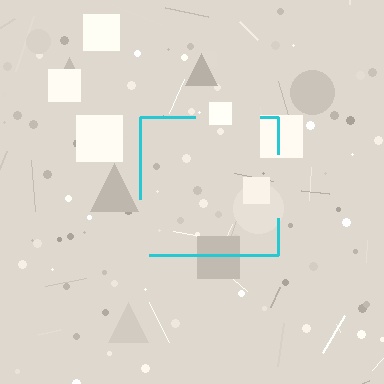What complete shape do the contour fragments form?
The contour fragments form a square.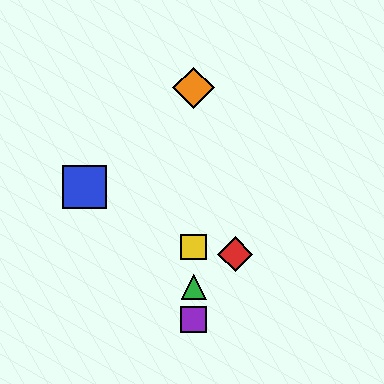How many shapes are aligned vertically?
4 shapes (the green triangle, the yellow square, the purple square, the orange diamond) are aligned vertically.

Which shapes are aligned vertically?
The green triangle, the yellow square, the purple square, the orange diamond are aligned vertically.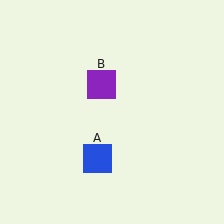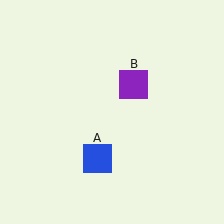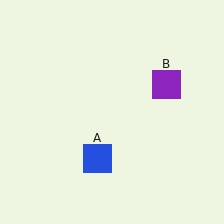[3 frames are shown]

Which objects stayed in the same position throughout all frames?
Blue square (object A) remained stationary.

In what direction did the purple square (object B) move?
The purple square (object B) moved right.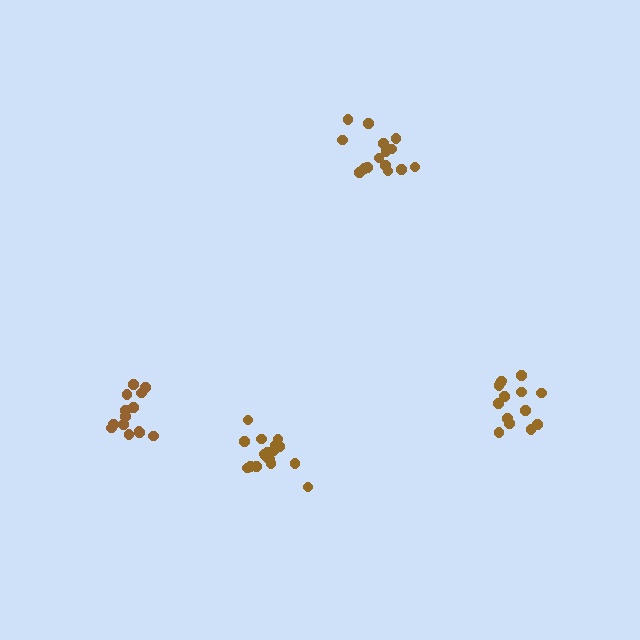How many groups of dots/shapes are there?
There are 4 groups.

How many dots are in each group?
Group 1: 15 dots, Group 2: 14 dots, Group 3: 16 dots, Group 4: 17 dots (62 total).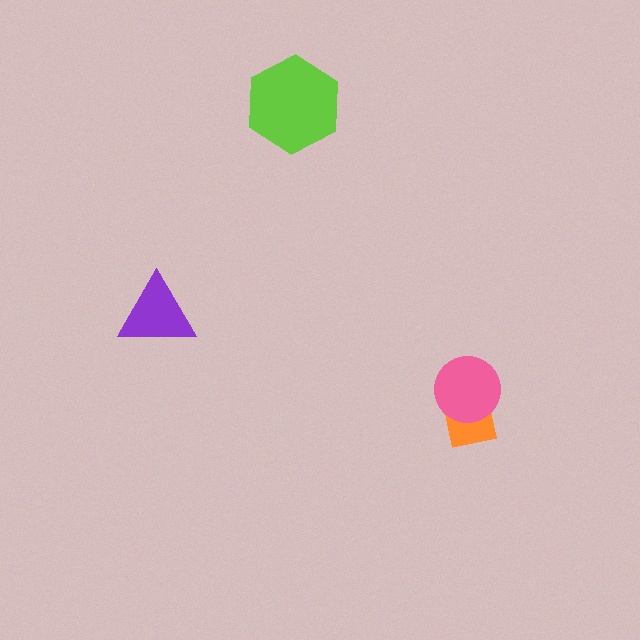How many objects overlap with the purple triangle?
0 objects overlap with the purple triangle.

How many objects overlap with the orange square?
1 object overlaps with the orange square.